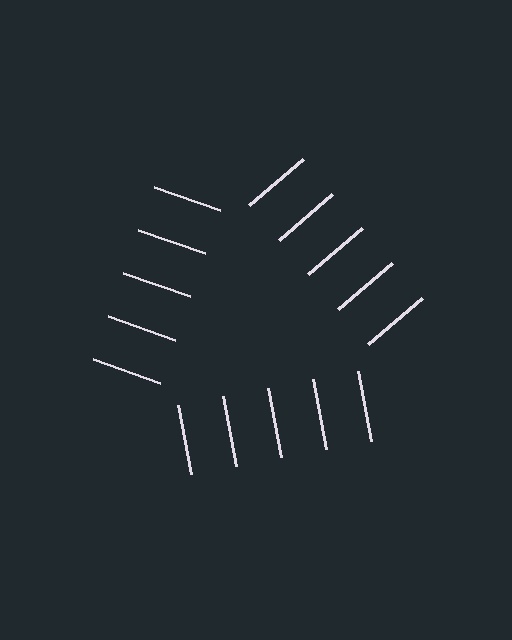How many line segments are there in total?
15 — 5 along each of the 3 edges.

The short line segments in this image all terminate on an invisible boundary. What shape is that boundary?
An illusory triangle — the line segments terminate on its edges but no continuous stroke is drawn.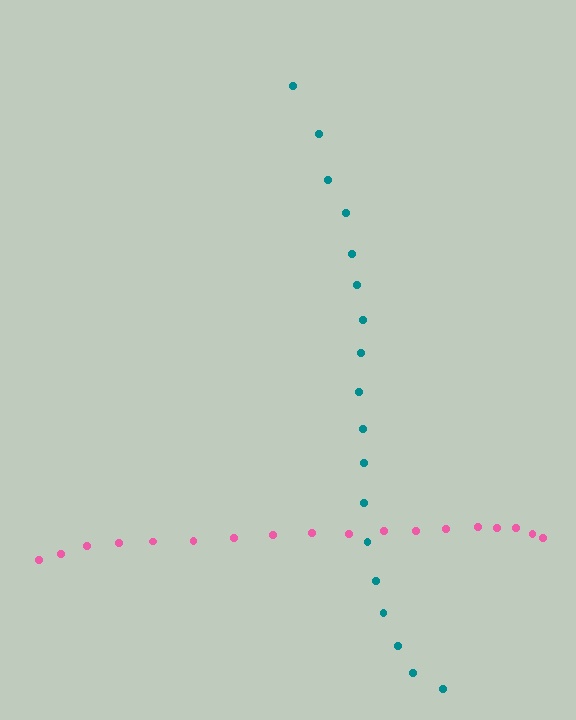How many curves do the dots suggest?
There are 2 distinct paths.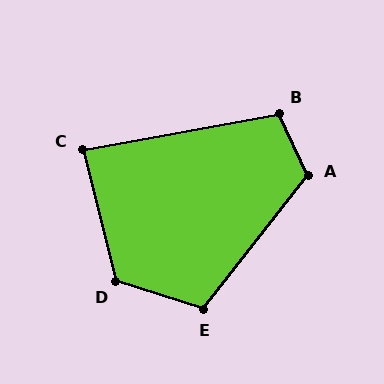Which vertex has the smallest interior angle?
C, at approximately 86 degrees.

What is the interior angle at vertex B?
Approximately 105 degrees (obtuse).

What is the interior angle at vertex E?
Approximately 111 degrees (obtuse).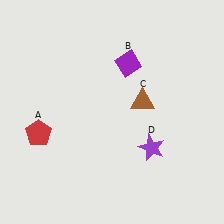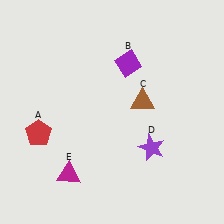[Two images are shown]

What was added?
A magenta triangle (E) was added in Image 2.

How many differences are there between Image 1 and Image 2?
There is 1 difference between the two images.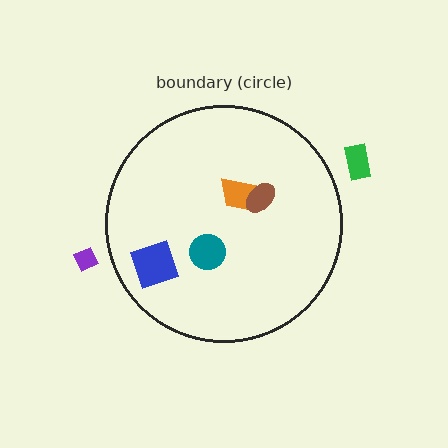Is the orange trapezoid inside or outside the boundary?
Inside.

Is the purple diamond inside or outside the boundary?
Outside.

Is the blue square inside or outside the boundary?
Inside.